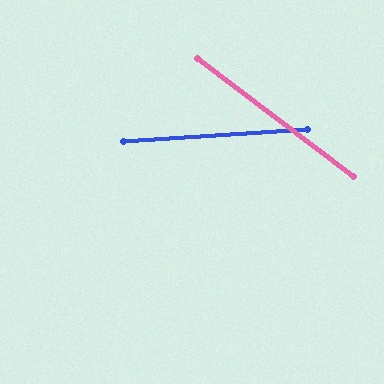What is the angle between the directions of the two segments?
Approximately 41 degrees.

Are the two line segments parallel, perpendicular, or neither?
Neither parallel nor perpendicular — they differ by about 41°.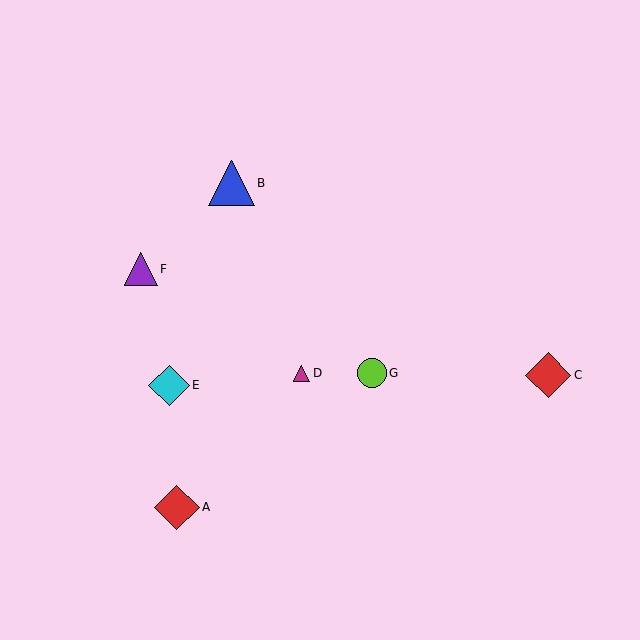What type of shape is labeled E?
Shape E is a cyan diamond.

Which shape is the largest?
The blue triangle (labeled B) is the largest.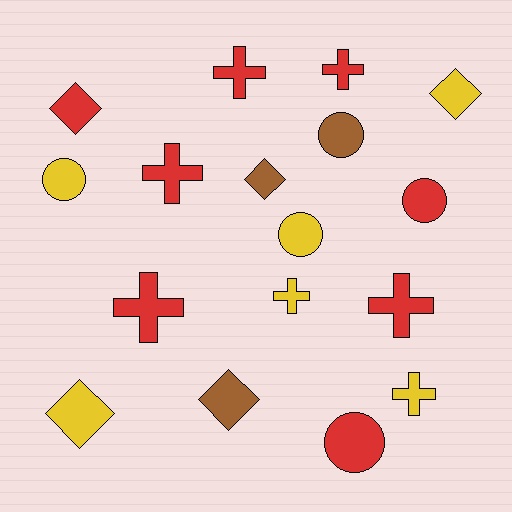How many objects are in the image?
There are 17 objects.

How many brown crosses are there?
There are no brown crosses.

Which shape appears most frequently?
Cross, with 7 objects.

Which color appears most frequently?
Red, with 8 objects.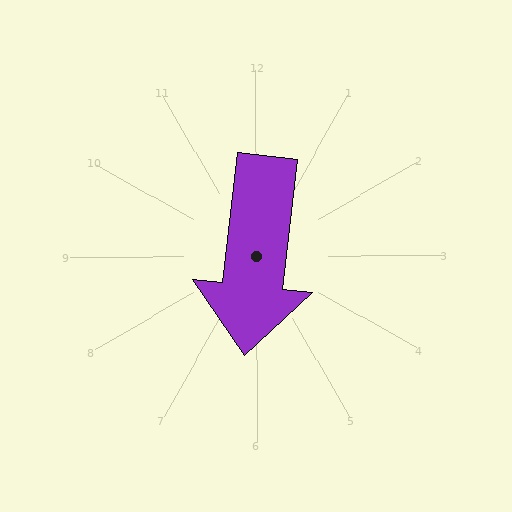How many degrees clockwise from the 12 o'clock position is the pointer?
Approximately 187 degrees.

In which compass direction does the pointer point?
South.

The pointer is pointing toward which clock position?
Roughly 6 o'clock.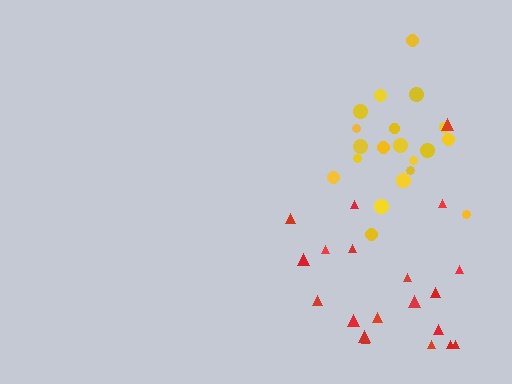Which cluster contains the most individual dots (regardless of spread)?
Yellow (20).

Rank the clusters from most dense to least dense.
yellow, red.